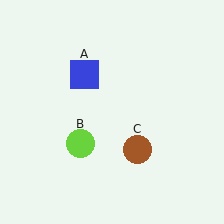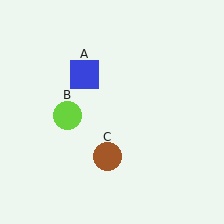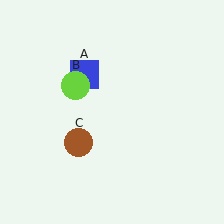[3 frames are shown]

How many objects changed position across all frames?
2 objects changed position: lime circle (object B), brown circle (object C).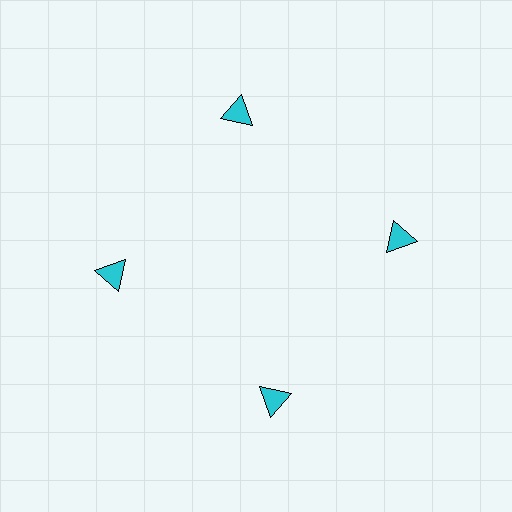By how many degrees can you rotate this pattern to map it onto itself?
The pattern maps onto itself every 90 degrees of rotation.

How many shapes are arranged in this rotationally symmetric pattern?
There are 4 shapes, arranged in 4 groups of 1.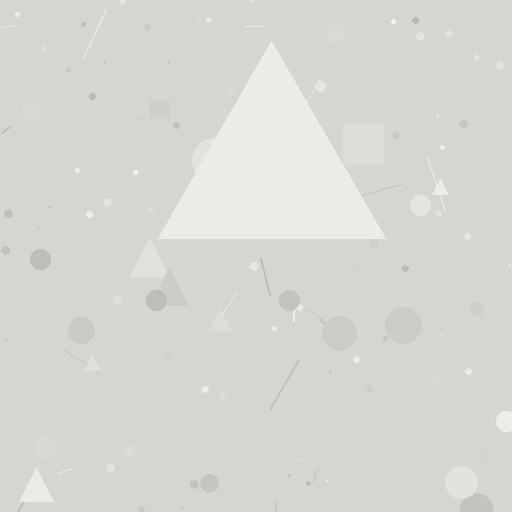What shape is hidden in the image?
A triangle is hidden in the image.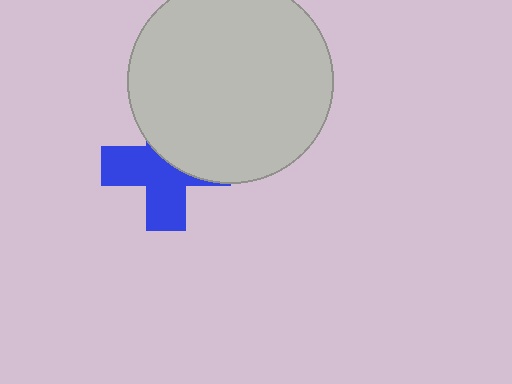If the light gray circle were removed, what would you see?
You would see the complete blue cross.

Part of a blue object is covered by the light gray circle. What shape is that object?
It is a cross.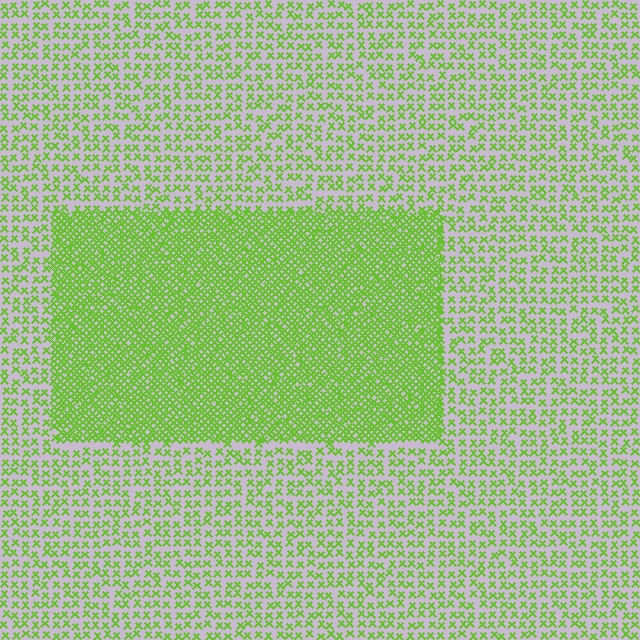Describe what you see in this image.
The image contains small lime elements arranged at two different densities. A rectangle-shaped region is visible where the elements are more densely packed than the surrounding area.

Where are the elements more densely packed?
The elements are more densely packed inside the rectangle boundary.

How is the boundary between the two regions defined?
The boundary is defined by a change in element density (approximately 2.5x ratio). All elements are the same color, size, and shape.